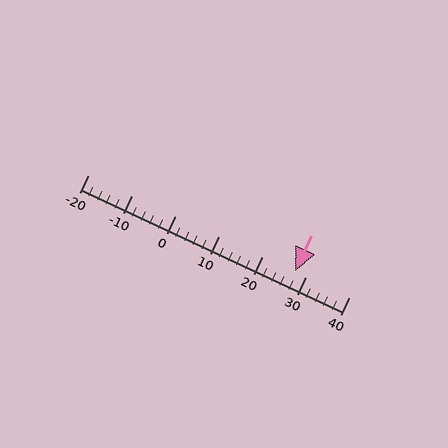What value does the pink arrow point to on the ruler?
The pink arrow points to approximately 28.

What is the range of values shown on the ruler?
The ruler shows values from -20 to 40.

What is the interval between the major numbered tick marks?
The major tick marks are spaced 10 units apart.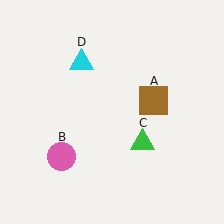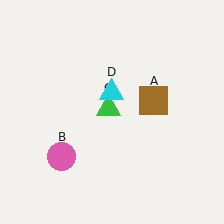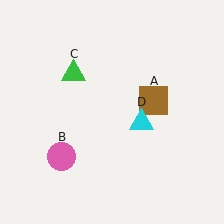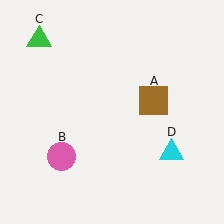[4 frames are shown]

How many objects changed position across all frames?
2 objects changed position: green triangle (object C), cyan triangle (object D).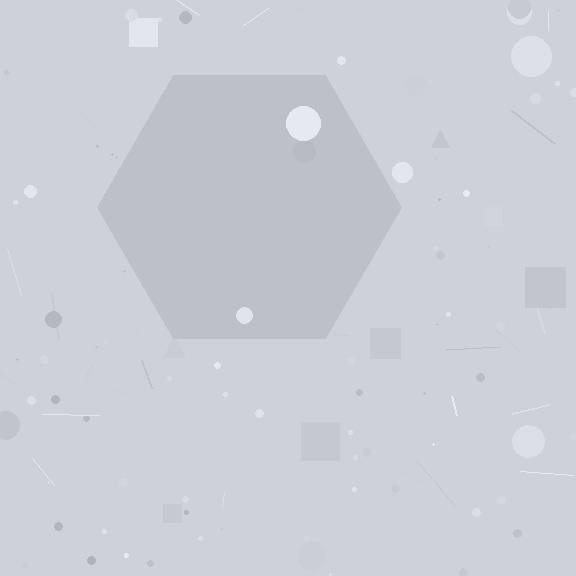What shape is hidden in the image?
A hexagon is hidden in the image.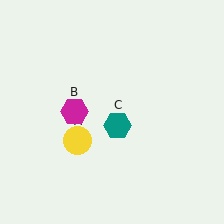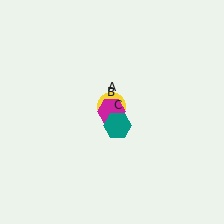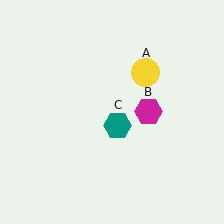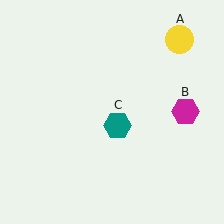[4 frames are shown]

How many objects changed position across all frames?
2 objects changed position: yellow circle (object A), magenta hexagon (object B).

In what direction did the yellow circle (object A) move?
The yellow circle (object A) moved up and to the right.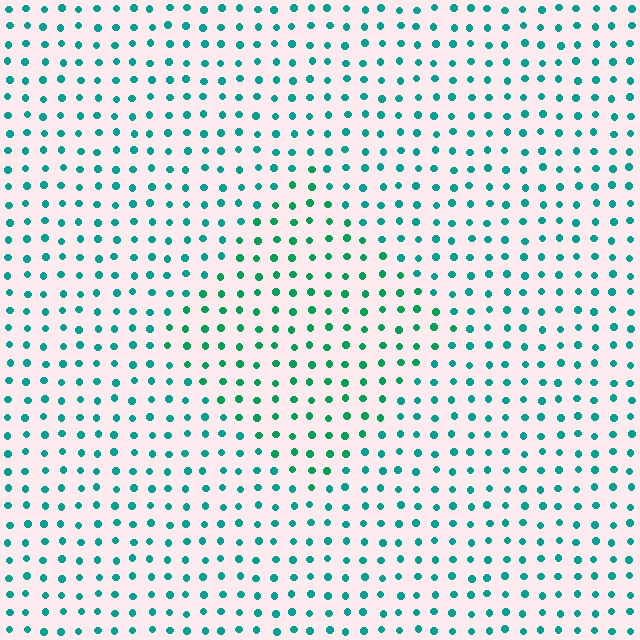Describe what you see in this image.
The image is filled with small teal elements in a uniform arrangement. A diamond-shaped region is visible where the elements are tinted to a slightly different hue, forming a subtle color boundary.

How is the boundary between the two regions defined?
The boundary is defined purely by a slight shift in hue (about 23 degrees). Spacing, size, and orientation are identical on both sides.